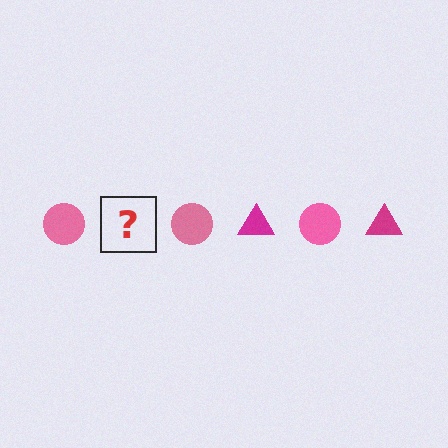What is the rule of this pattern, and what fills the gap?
The rule is that the pattern alternates between pink circle and magenta triangle. The gap should be filled with a magenta triangle.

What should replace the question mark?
The question mark should be replaced with a magenta triangle.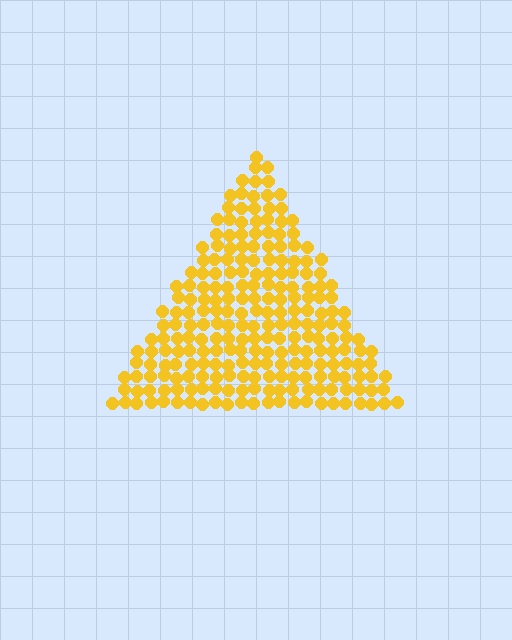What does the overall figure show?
The overall figure shows a triangle.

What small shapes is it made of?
It is made of small circles.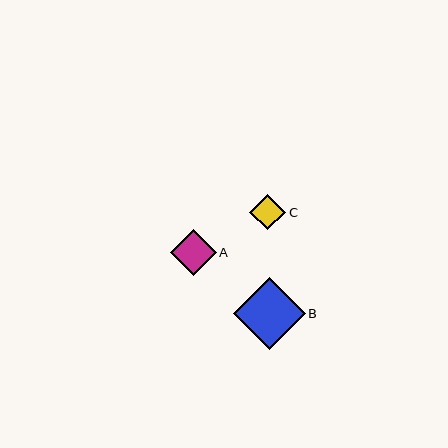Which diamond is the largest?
Diamond B is the largest with a size of approximately 72 pixels.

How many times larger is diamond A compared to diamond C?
Diamond A is approximately 1.3 times the size of diamond C.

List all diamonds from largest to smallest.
From largest to smallest: B, A, C.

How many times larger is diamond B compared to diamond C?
Diamond B is approximately 2.0 times the size of diamond C.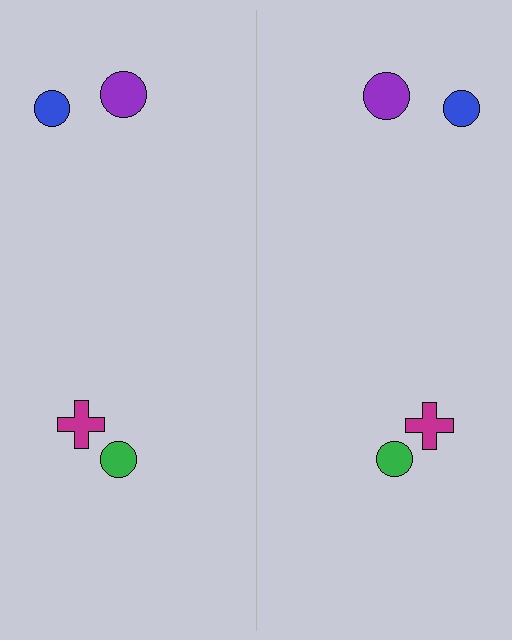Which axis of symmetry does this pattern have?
The pattern has a vertical axis of symmetry running through the center of the image.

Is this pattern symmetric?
Yes, this pattern has bilateral (reflection) symmetry.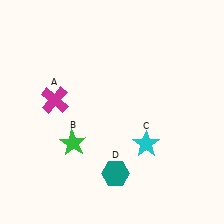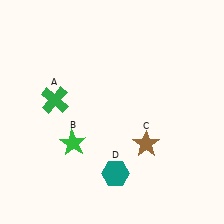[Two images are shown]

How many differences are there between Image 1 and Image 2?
There are 2 differences between the two images.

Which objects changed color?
A changed from magenta to green. C changed from cyan to brown.